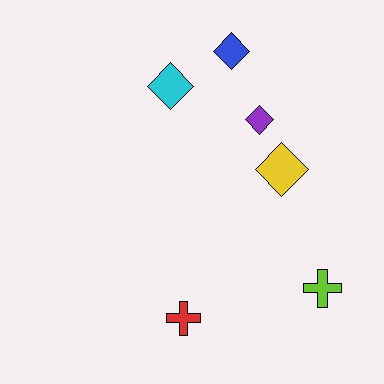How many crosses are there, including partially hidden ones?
There are 2 crosses.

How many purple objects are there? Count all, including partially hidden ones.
There is 1 purple object.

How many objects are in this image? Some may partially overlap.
There are 6 objects.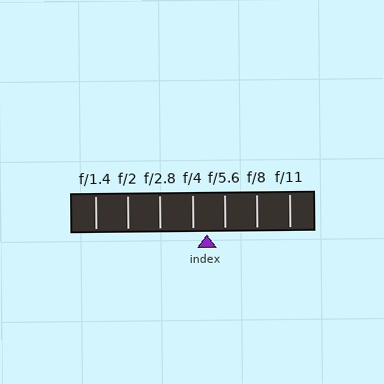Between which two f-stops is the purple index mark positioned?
The index mark is between f/4 and f/5.6.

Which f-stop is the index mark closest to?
The index mark is closest to f/4.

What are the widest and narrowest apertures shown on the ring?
The widest aperture shown is f/1.4 and the narrowest is f/11.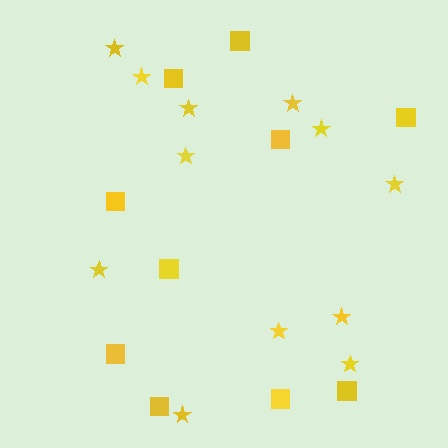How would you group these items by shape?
There are 2 groups: one group of stars (12) and one group of squares (10).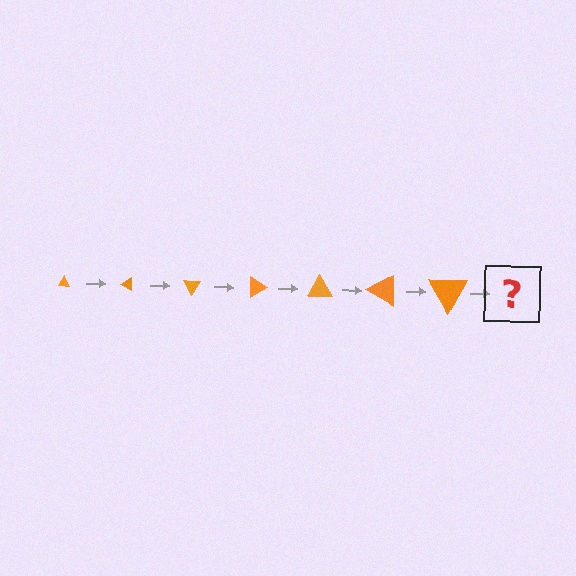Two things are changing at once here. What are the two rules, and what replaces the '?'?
The two rules are that the triangle grows larger each step and it rotates 30 degrees each step. The '?' should be a triangle, larger than the previous one and rotated 210 degrees from the start.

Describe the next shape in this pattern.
It should be a triangle, larger than the previous one and rotated 210 degrees from the start.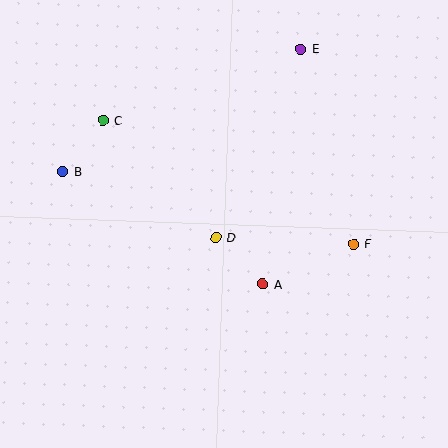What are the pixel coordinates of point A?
Point A is at (263, 284).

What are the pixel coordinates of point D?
Point D is at (216, 237).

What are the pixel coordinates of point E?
Point E is at (301, 49).